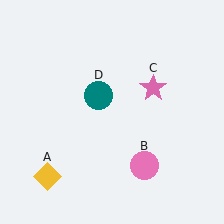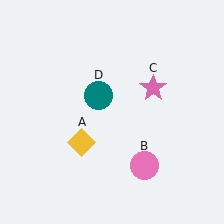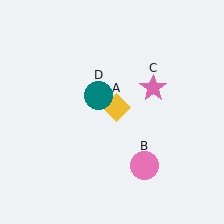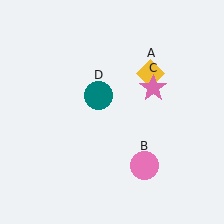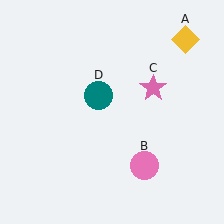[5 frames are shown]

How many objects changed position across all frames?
1 object changed position: yellow diamond (object A).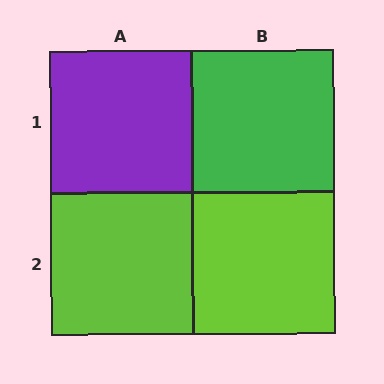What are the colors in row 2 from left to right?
Lime, lime.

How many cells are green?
1 cell is green.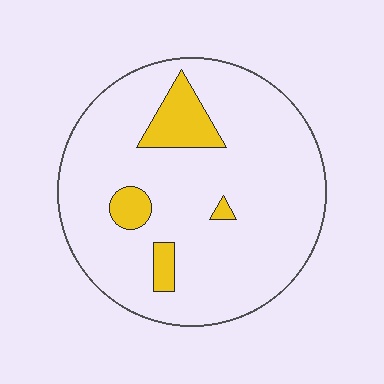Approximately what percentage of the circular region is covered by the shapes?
Approximately 10%.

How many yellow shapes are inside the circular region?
4.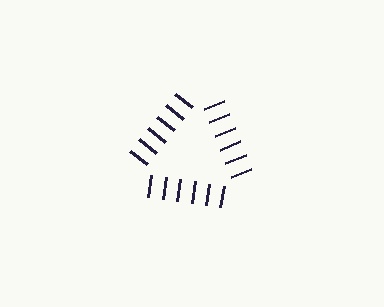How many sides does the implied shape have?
3 sides — the line-ends trace a triangle.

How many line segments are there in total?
18 — 6 along each of the 3 edges.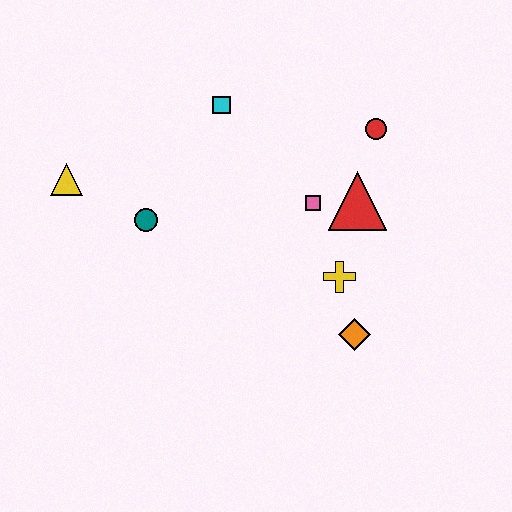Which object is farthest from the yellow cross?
The yellow triangle is farthest from the yellow cross.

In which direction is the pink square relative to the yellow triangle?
The pink square is to the right of the yellow triangle.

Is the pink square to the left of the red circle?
Yes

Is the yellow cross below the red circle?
Yes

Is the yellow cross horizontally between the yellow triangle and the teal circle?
No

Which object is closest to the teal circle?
The yellow triangle is closest to the teal circle.